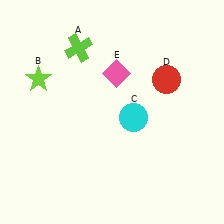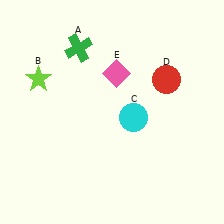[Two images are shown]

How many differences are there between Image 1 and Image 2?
There is 1 difference between the two images.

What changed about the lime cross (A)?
In Image 1, A is lime. In Image 2, it changed to green.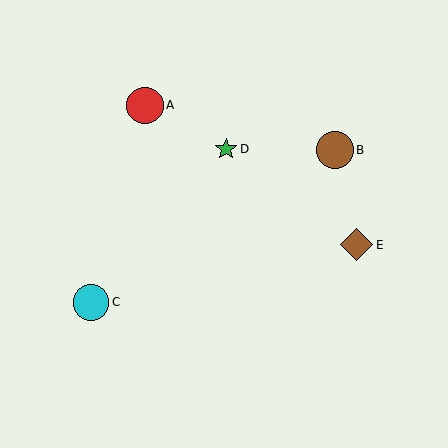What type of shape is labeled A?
Shape A is a red circle.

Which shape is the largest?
The red circle (labeled A) is the largest.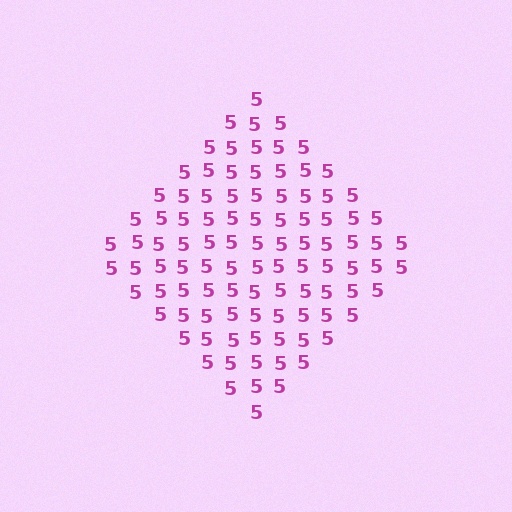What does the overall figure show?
The overall figure shows a diamond.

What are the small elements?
The small elements are digit 5's.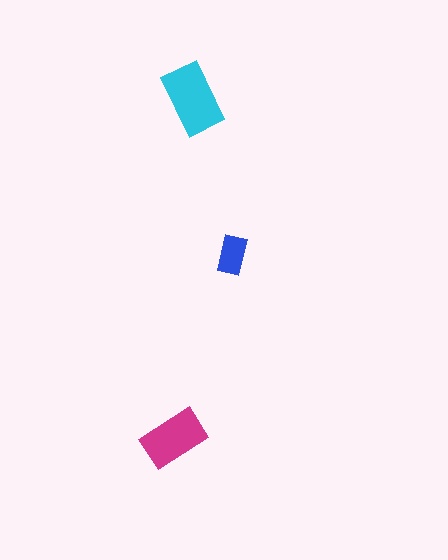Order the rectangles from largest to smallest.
the cyan one, the magenta one, the blue one.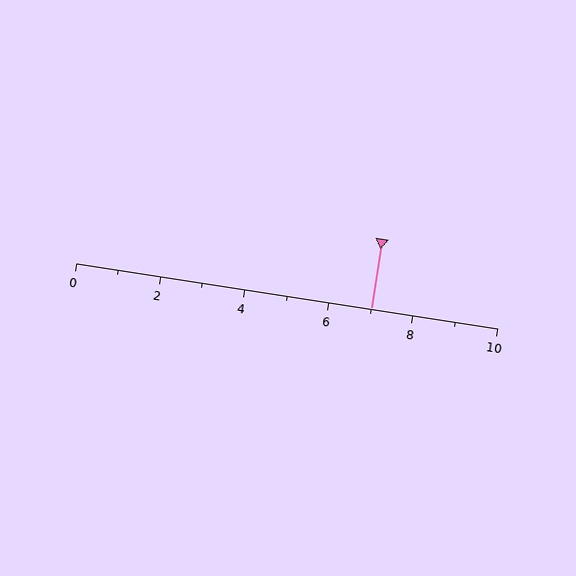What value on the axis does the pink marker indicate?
The marker indicates approximately 7.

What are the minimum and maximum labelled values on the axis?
The axis runs from 0 to 10.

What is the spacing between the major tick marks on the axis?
The major ticks are spaced 2 apart.